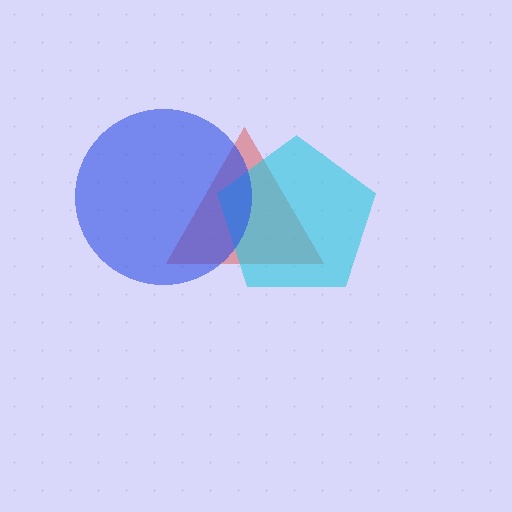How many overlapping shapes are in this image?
There are 3 overlapping shapes in the image.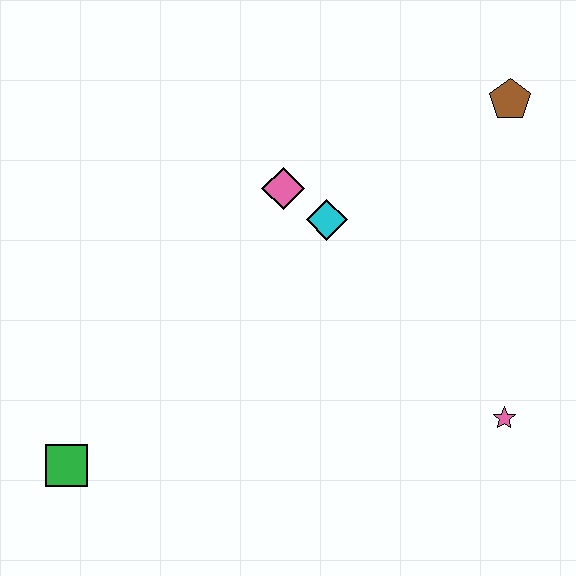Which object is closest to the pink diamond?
The cyan diamond is closest to the pink diamond.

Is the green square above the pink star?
No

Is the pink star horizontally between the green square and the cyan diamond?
No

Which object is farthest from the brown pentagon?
The green square is farthest from the brown pentagon.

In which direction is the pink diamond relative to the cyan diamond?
The pink diamond is to the left of the cyan diamond.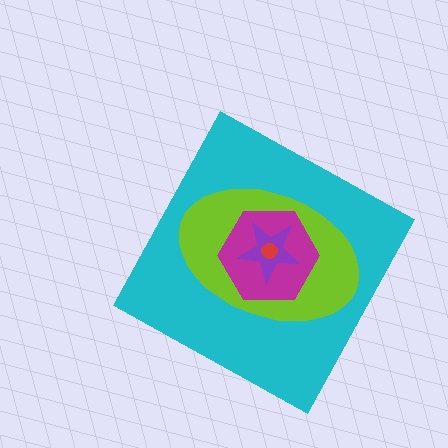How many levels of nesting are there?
5.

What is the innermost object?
The red circle.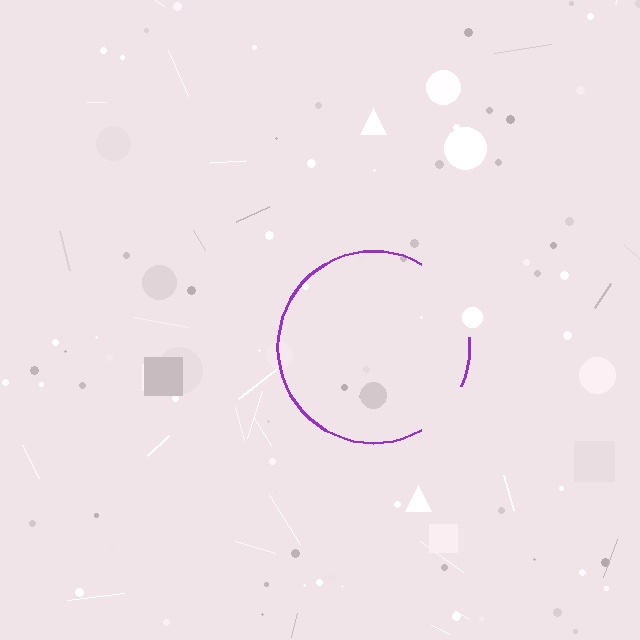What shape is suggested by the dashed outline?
The dashed outline suggests a circle.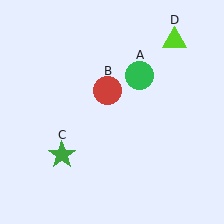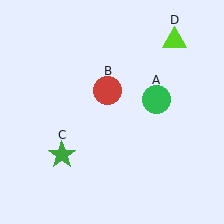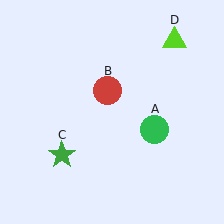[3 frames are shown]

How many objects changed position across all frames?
1 object changed position: green circle (object A).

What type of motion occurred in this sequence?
The green circle (object A) rotated clockwise around the center of the scene.